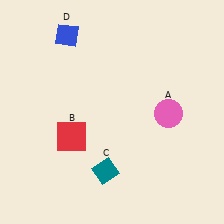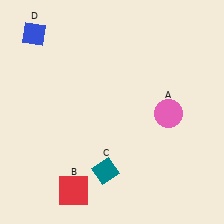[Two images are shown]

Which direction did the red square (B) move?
The red square (B) moved down.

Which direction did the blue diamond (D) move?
The blue diamond (D) moved left.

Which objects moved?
The objects that moved are: the red square (B), the blue diamond (D).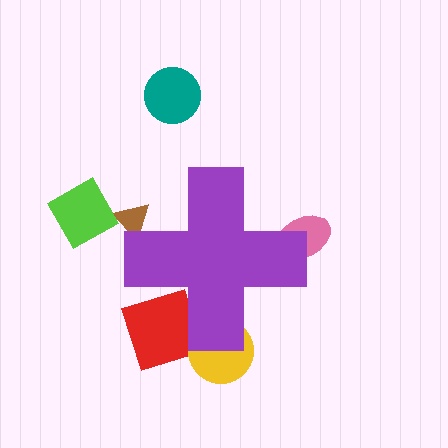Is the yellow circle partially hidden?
Yes, the yellow circle is partially hidden behind the purple cross.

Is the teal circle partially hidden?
No, the teal circle is fully visible.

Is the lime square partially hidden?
No, the lime square is fully visible.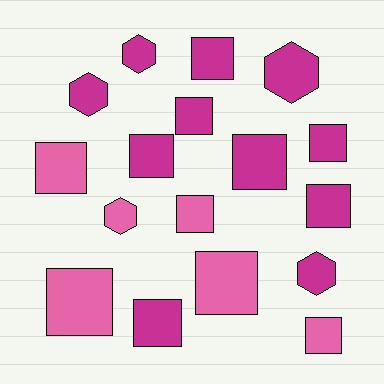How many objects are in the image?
There are 17 objects.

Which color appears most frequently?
Magenta, with 11 objects.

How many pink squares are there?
There are 5 pink squares.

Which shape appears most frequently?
Square, with 12 objects.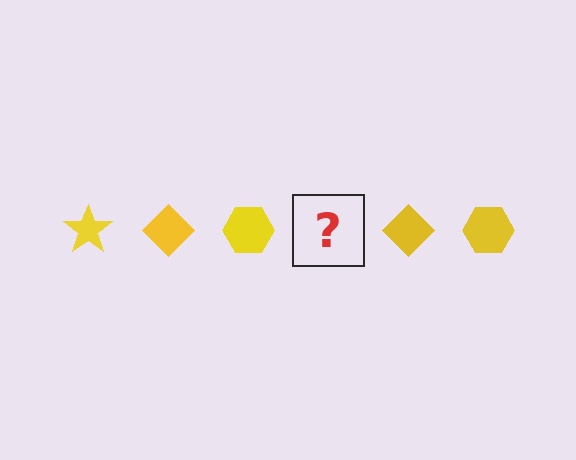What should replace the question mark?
The question mark should be replaced with a yellow star.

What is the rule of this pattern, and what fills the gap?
The rule is that the pattern cycles through star, diamond, hexagon shapes in yellow. The gap should be filled with a yellow star.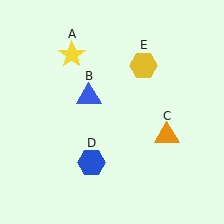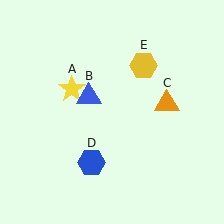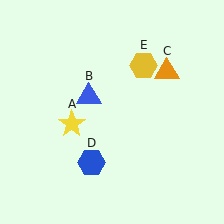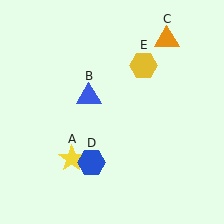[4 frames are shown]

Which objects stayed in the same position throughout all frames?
Blue triangle (object B) and blue hexagon (object D) and yellow hexagon (object E) remained stationary.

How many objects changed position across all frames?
2 objects changed position: yellow star (object A), orange triangle (object C).